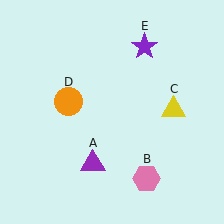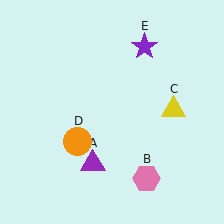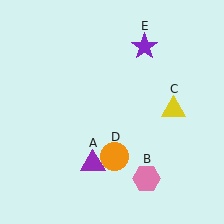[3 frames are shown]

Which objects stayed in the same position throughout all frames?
Purple triangle (object A) and pink hexagon (object B) and yellow triangle (object C) and purple star (object E) remained stationary.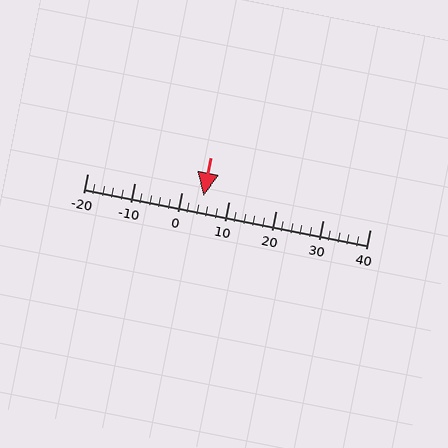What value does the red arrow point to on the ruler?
The red arrow points to approximately 5.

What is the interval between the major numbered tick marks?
The major tick marks are spaced 10 units apart.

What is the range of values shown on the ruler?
The ruler shows values from -20 to 40.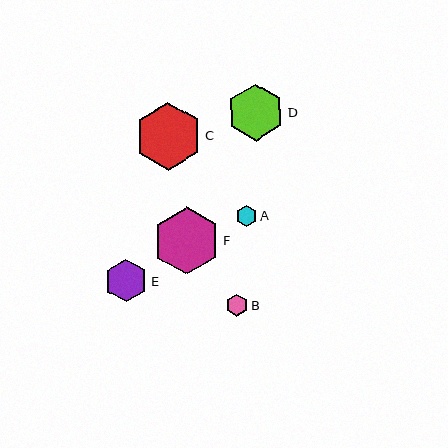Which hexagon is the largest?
Hexagon C is the largest with a size of approximately 67 pixels.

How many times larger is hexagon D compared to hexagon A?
Hexagon D is approximately 2.6 times the size of hexagon A.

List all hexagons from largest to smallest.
From largest to smallest: C, F, D, E, A, B.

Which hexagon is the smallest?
Hexagon B is the smallest with a size of approximately 21 pixels.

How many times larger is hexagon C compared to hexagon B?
Hexagon C is approximately 3.1 times the size of hexagon B.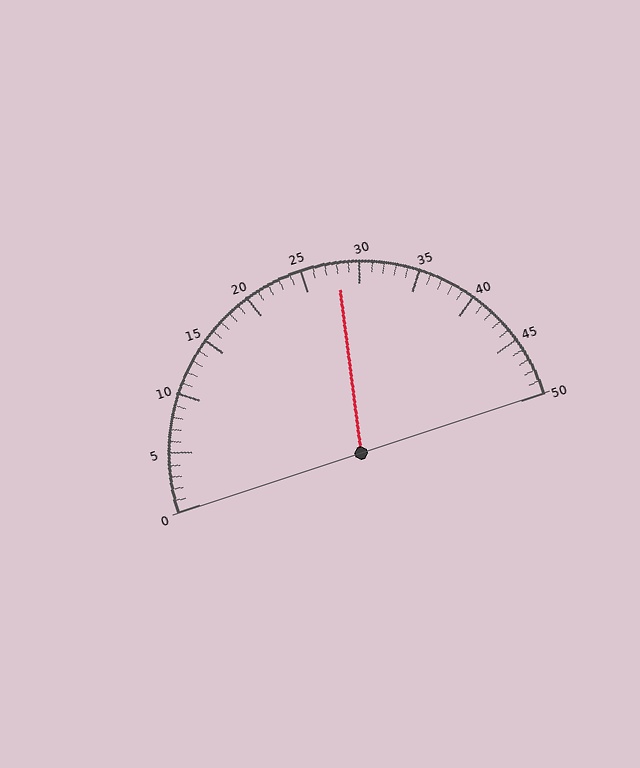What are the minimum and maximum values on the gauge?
The gauge ranges from 0 to 50.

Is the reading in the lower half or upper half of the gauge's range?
The reading is in the upper half of the range (0 to 50).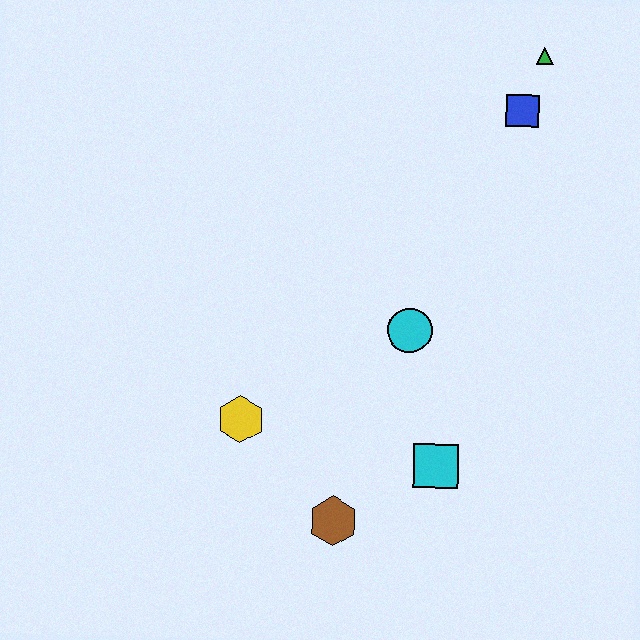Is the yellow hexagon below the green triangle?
Yes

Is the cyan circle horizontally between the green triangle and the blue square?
No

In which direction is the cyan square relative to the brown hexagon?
The cyan square is to the right of the brown hexagon.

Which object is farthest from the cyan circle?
The green triangle is farthest from the cyan circle.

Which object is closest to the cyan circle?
The cyan square is closest to the cyan circle.